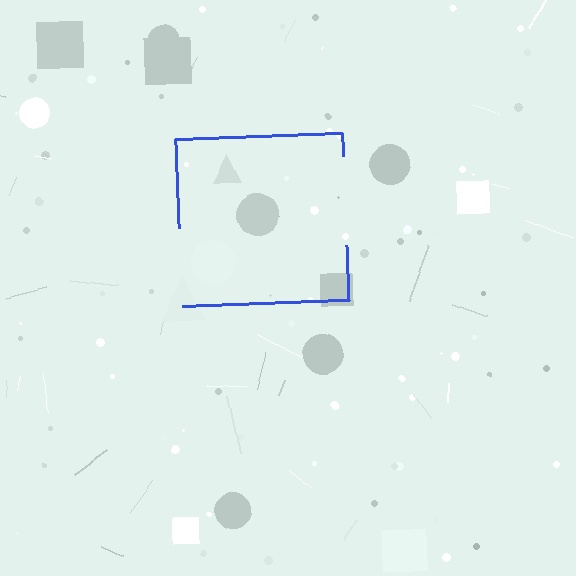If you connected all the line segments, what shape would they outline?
They would outline a square.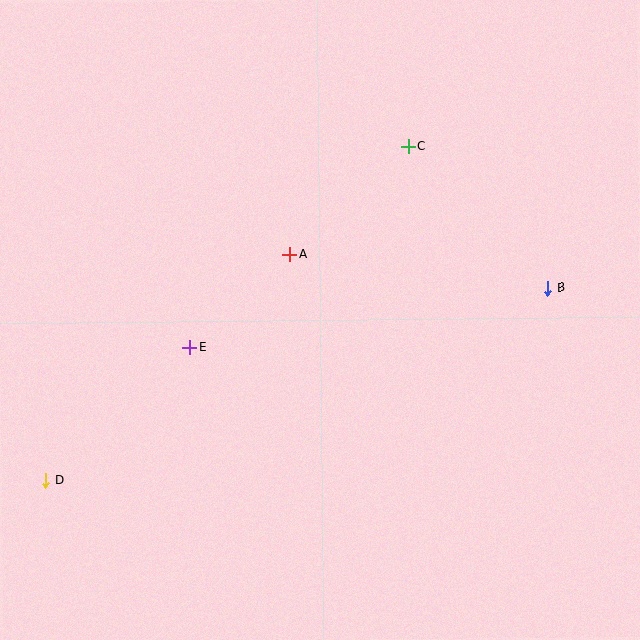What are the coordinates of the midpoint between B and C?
The midpoint between B and C is at (478, 217).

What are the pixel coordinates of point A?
Point A is at (290, 254).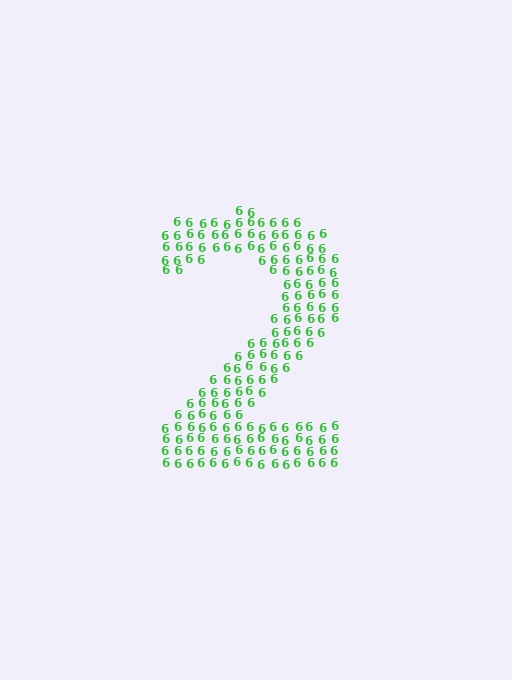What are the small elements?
The small elements are digit 6's.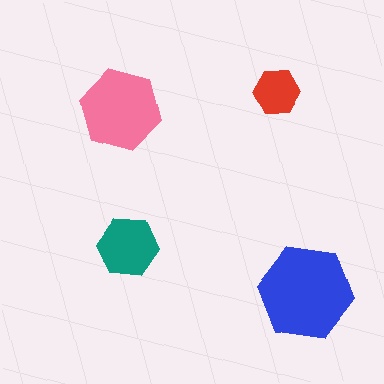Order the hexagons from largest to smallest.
the blue one, the pink one, the teal one, the red one.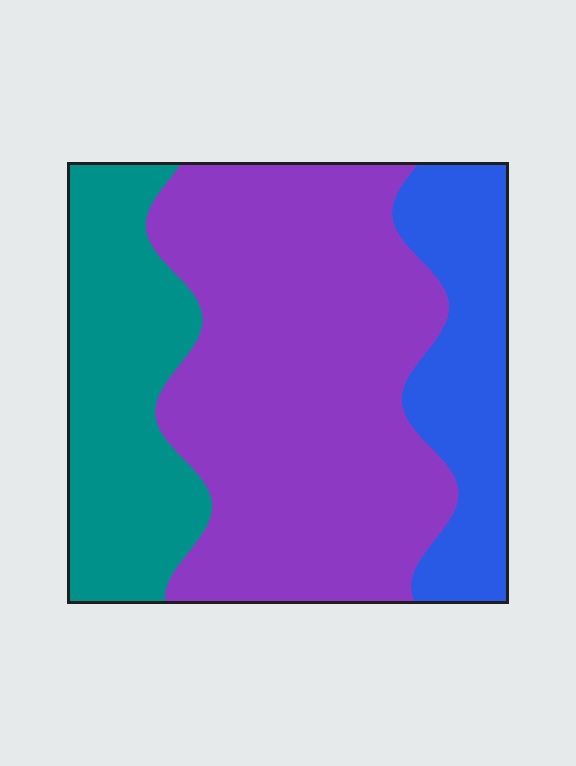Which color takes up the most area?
Purple, at roughly 55%.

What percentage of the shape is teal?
Teal takes up about one quarter (1/4) of the shape.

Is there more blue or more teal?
Teal.